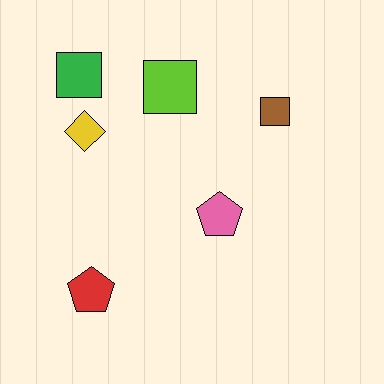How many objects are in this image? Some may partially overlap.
There are 6 objects.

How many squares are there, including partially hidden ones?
There are 3 squares.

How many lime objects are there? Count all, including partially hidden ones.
There is 1 lime object.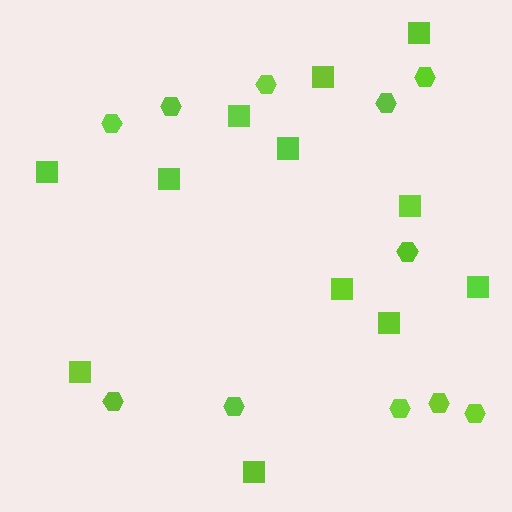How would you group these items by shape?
There are 2 groups: one group of hexagons (11) and one group of squares (12).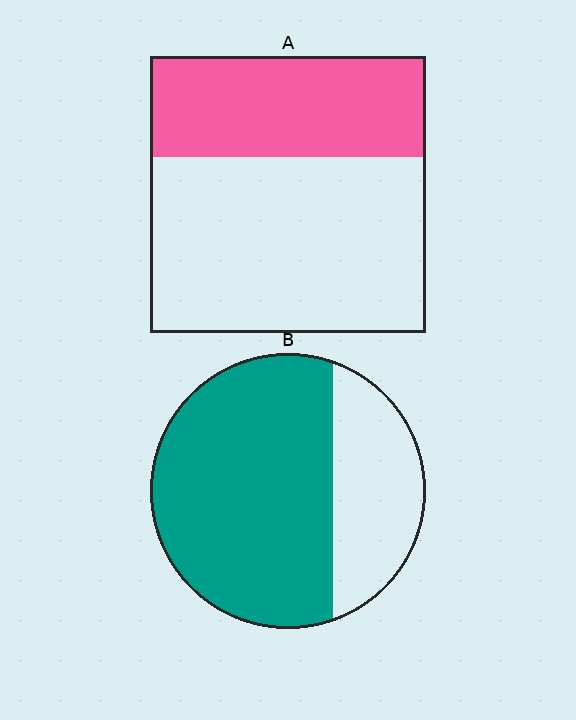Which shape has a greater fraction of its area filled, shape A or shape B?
Shape B.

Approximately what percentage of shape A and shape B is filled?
A is approximately 35% and B is approximately 70%.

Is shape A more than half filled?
No.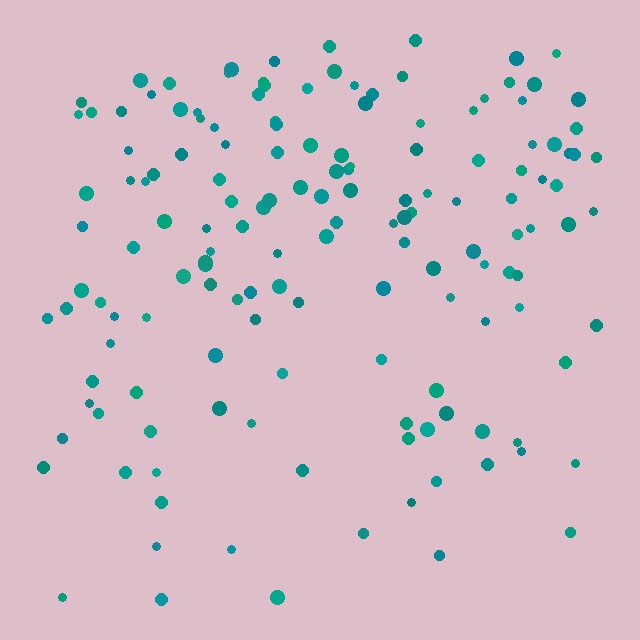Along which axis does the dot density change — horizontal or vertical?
Vertical.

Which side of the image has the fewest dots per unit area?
The bottom.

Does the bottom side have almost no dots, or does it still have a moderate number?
Still a moderate number, just noticeably fewer than the top.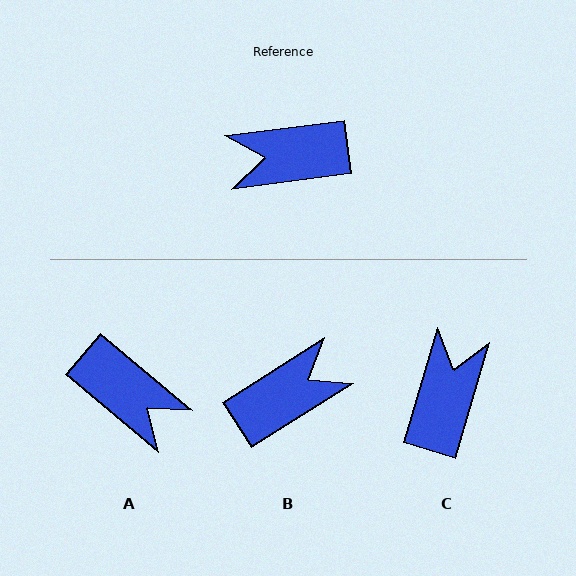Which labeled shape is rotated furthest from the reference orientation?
B, about 155 degrees away.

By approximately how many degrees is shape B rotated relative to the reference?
Approximately 155 degrees clockwise.